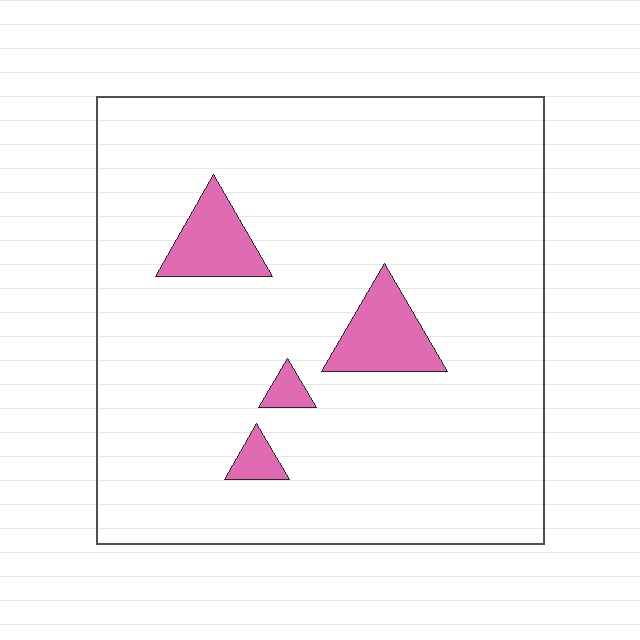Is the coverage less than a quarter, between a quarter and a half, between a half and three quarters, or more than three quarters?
Less than a quarter.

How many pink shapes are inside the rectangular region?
4.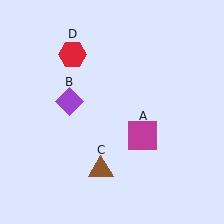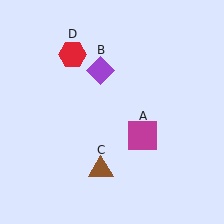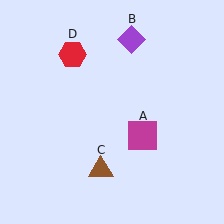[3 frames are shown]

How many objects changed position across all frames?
1 object changed position: purple diamond (object B).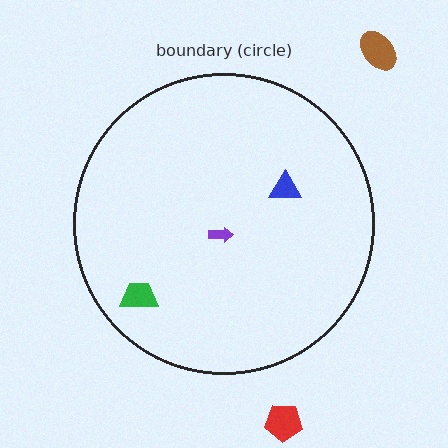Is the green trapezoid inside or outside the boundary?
Inside.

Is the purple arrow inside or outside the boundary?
Inside.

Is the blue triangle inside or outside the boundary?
Inside.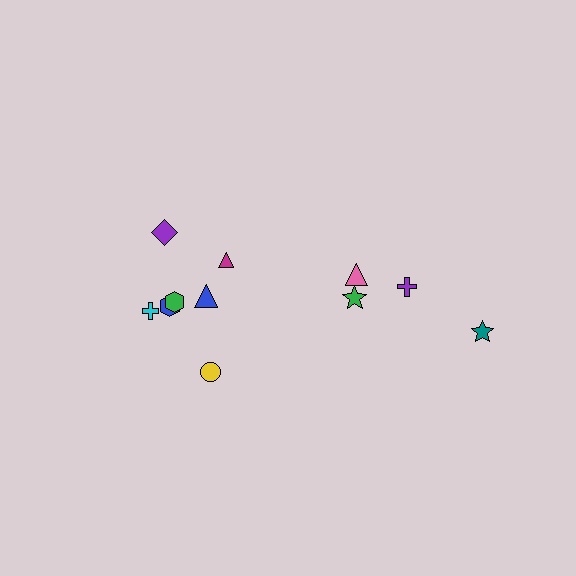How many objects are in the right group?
There are 4 objects.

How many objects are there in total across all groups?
There are 11 objects.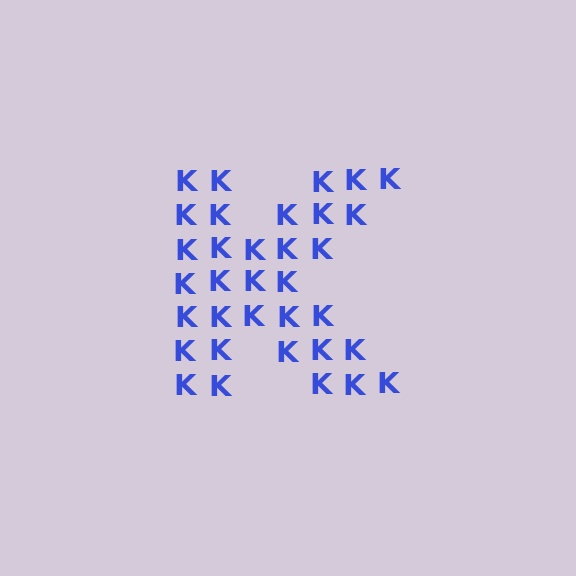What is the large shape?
The large shape is the letter K.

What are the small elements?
The small elements are letter K's.